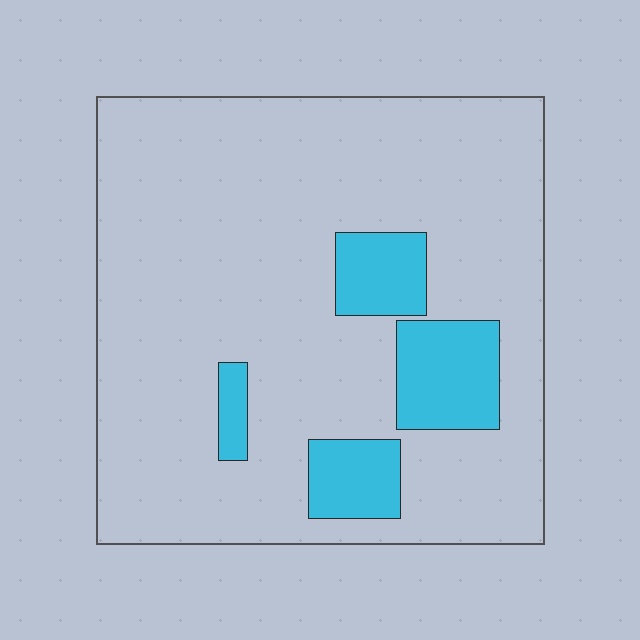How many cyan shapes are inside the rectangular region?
4.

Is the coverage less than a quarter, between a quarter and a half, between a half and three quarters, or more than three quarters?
Less than a quarter.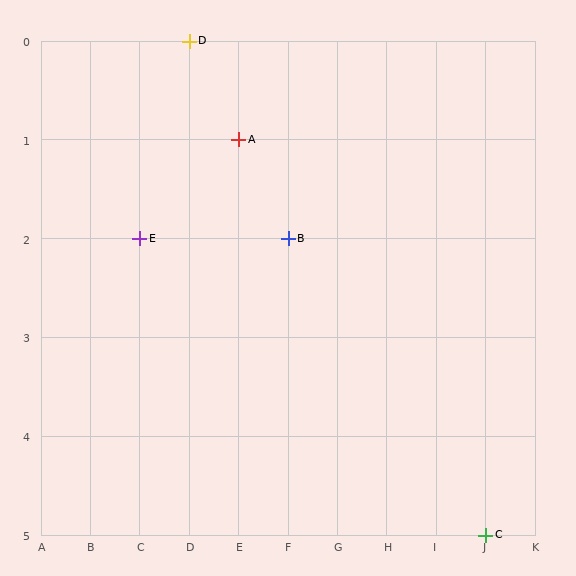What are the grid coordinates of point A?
Point A is at grid coordinates (E, 1).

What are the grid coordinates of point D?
Point D is at grid coordinates (D, 0).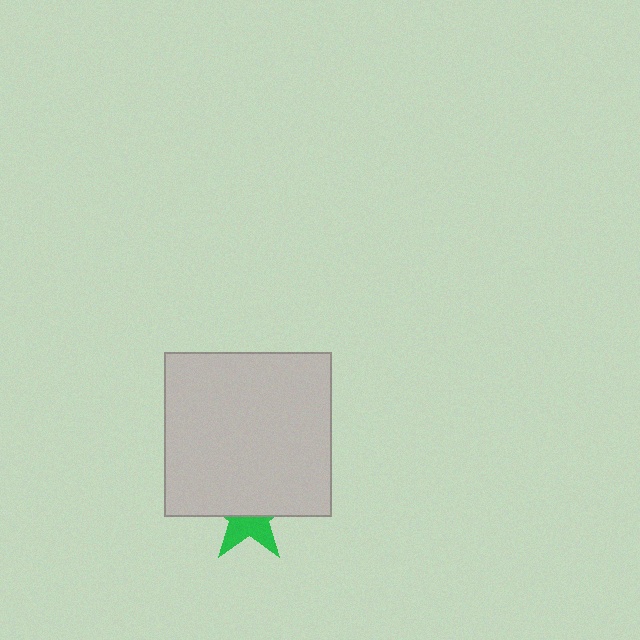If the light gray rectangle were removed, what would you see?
You would see the complete green star.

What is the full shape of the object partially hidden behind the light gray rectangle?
The partially hidden object is a green star.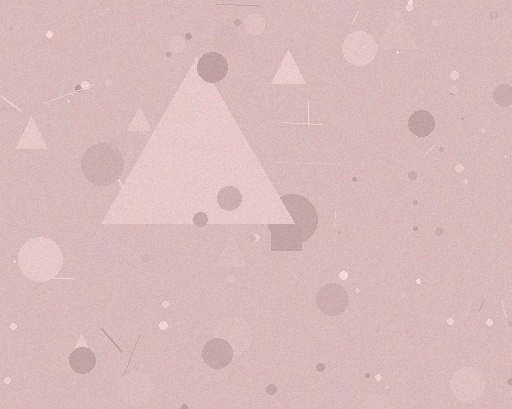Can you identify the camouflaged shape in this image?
The camouflaged shape is a triangle.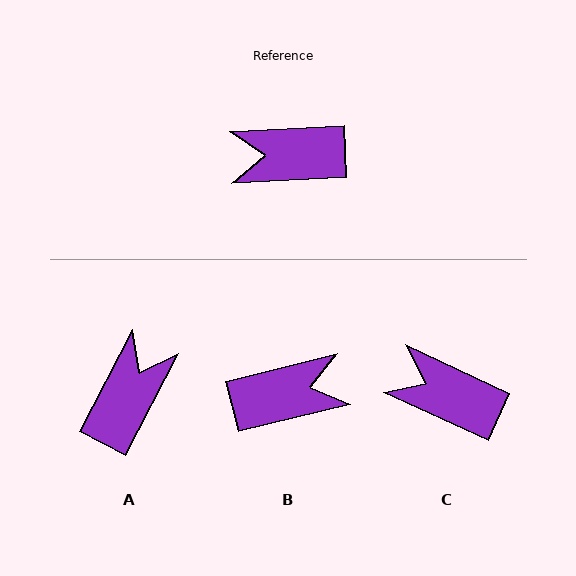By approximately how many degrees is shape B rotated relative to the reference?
Approximately 169 degrees clockwise.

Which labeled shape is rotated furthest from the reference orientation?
B, about 169 degrees away.